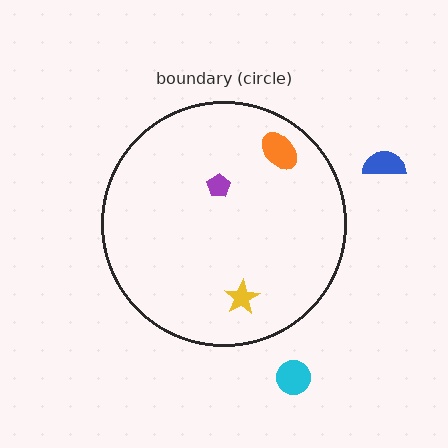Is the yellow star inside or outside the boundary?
Inside.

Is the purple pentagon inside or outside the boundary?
Inside.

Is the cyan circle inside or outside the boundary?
Outside.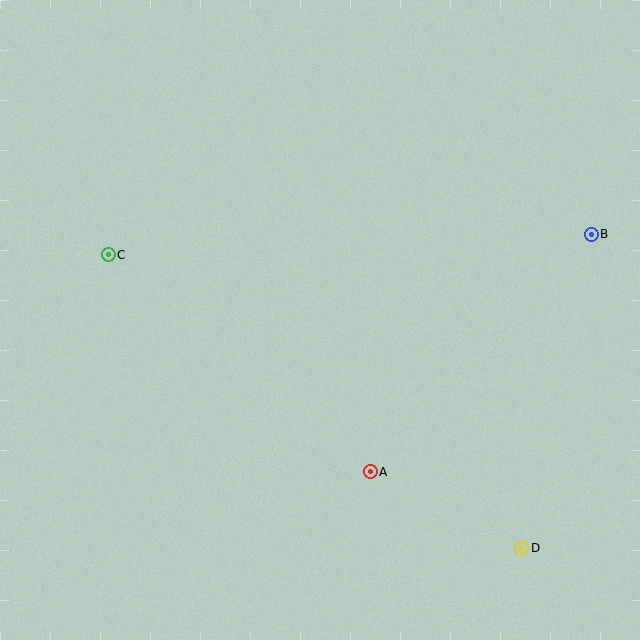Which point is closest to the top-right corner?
Point B is closest to the top-right corner.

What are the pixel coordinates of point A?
Point A is at (370, 472).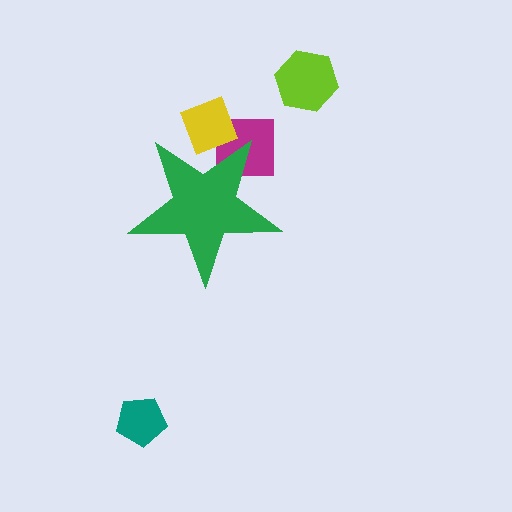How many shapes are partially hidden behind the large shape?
2 shapes are partially hidden.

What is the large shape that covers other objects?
A green star.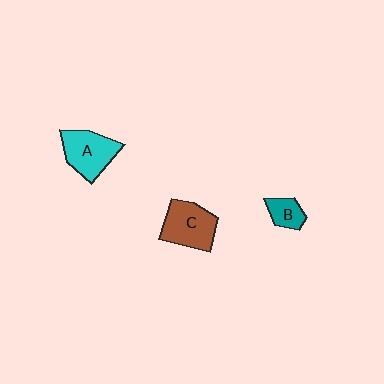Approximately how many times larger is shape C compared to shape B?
Approximately 2.2 times.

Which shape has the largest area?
Shape C (brown).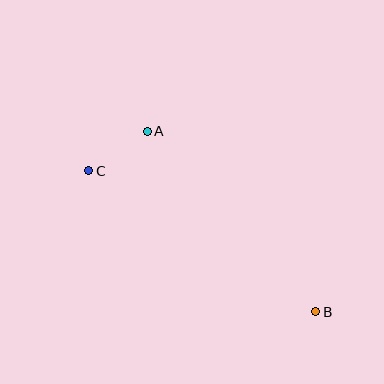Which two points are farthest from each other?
Points B and C are farthest from each other.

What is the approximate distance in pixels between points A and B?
The distance between A and B is approximately 247 pixels.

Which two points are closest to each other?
Points A and C are closest to each other.